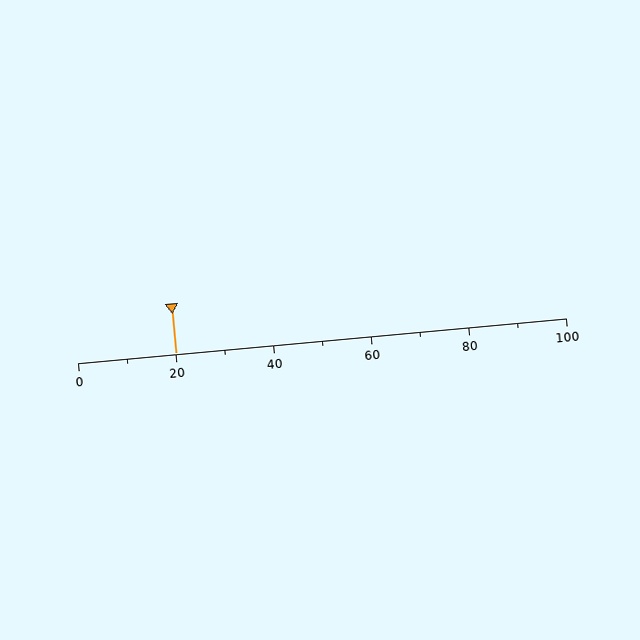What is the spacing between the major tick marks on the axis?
The major ticks are spaced 20 apart.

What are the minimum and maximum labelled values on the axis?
The axis runs from 0 to 100.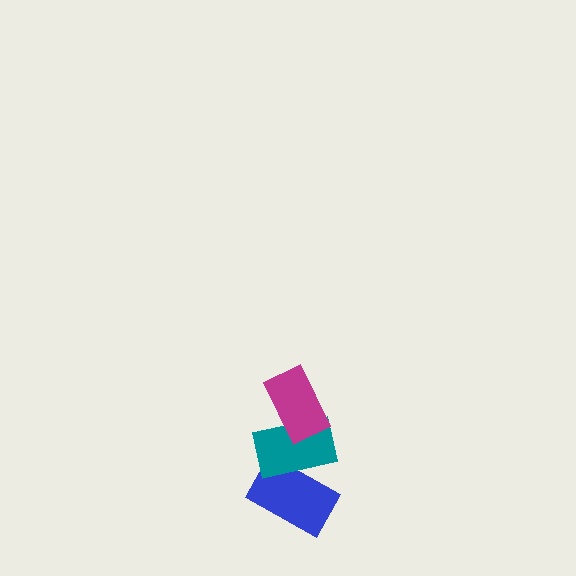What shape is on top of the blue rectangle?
The teal rectangle is on top of the blue rectangle.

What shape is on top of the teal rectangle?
The magenta rectangle is on top of the teal rectangle.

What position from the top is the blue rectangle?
The blue rectangle is 3rd from the top.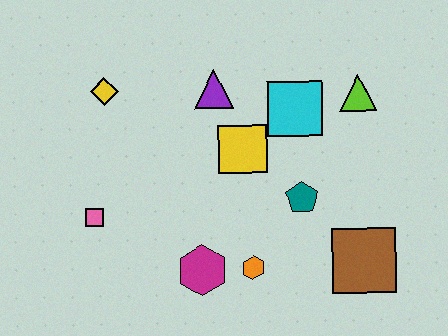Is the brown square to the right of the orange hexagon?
Yes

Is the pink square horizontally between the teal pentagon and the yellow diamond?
No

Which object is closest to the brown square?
The teal pentagon is closest to the brown square.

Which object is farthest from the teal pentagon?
The yellow diamond is farthest from the teal pentagon.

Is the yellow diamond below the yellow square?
No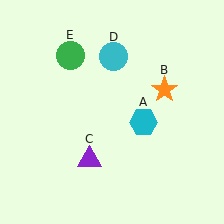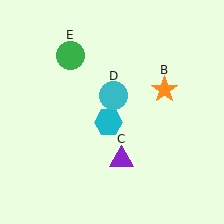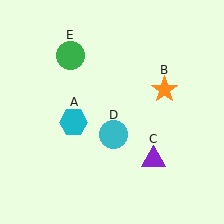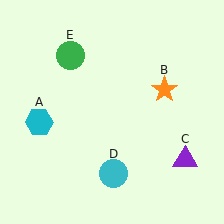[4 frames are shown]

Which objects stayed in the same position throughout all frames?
Orange star (object B) and green circle (object E) remained stationary.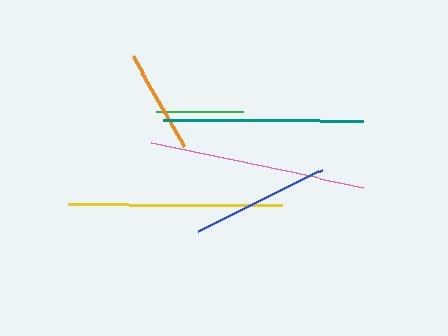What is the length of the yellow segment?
The yellow segment is approximately 214 pixels long.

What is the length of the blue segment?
The blue segment is approximately 139 pixels long.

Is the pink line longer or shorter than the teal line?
The pink line is longer than the teal line.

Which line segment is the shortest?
The green line is the shortest at approximately 88 pixels.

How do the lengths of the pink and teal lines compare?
The pink and teal lines are approximately the same length.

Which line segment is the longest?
The pink line is the longest at approximately 216 pixels.